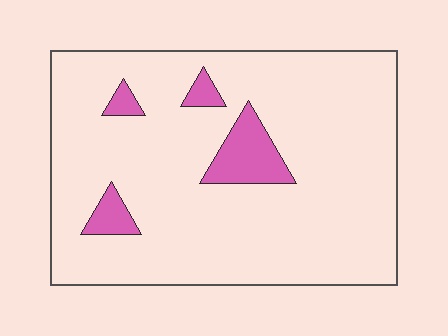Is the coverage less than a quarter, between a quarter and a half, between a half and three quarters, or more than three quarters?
Less than a quarter.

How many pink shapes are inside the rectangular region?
4.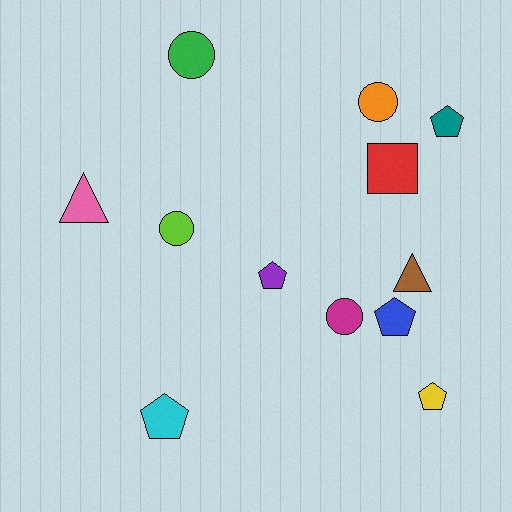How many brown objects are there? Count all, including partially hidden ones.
There is 1 brown object.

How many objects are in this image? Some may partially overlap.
There are 12 objects.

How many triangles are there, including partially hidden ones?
There are 2 triangles.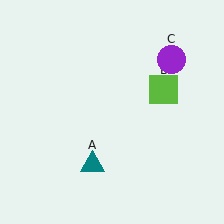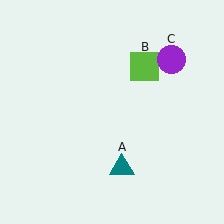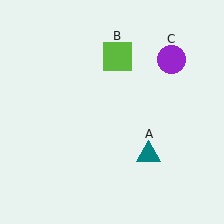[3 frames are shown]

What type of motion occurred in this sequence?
The teal triangle (object A), lime square (object B) rotated counterclockwise around the center of the scene.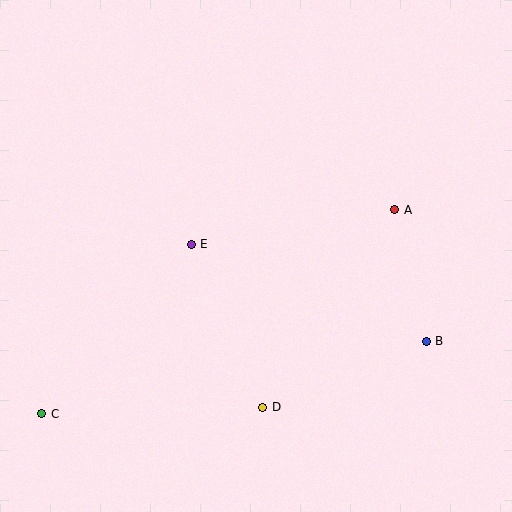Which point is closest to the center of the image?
Point E at (191, 244) is closest to the center.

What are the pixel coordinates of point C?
Point C is at (42, 414).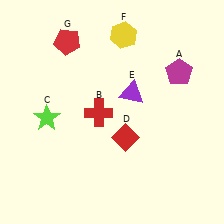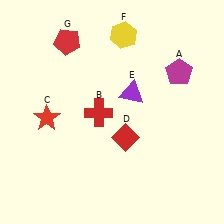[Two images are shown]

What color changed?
The star (C) changed from lime in Image 1 to red in Image 2.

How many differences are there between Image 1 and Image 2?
There is 1 difference between the two images.